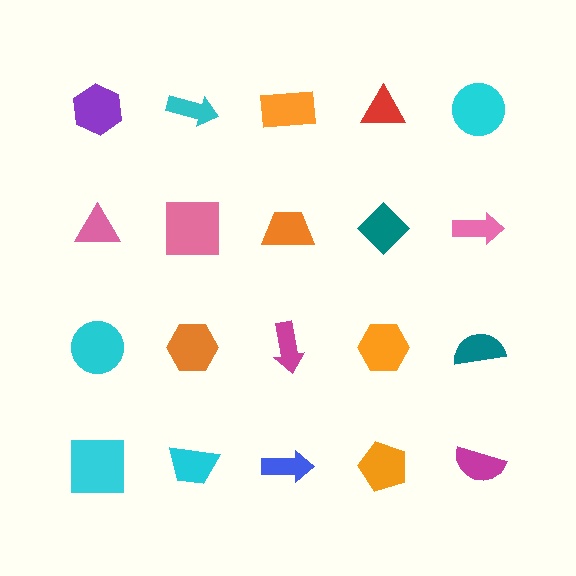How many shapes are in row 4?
5 shapes.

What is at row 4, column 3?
A blue arrow.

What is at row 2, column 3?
An orange trapezoid.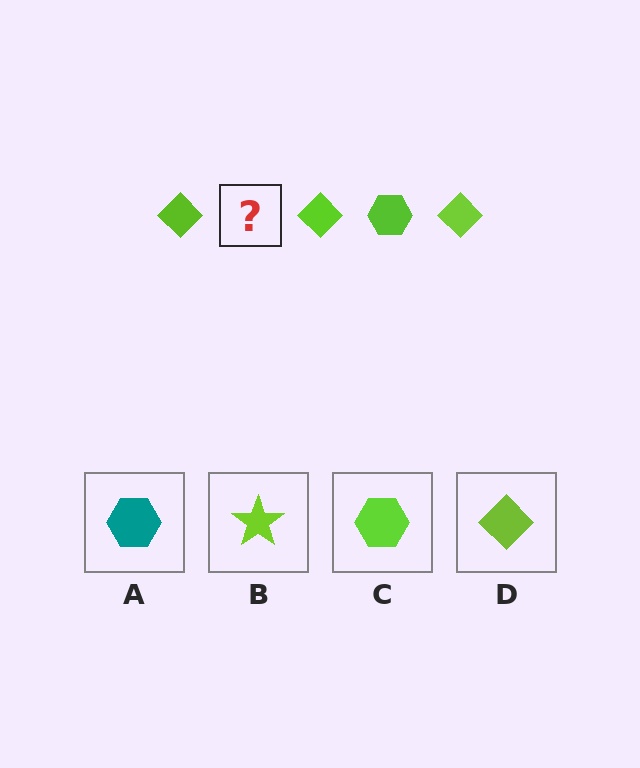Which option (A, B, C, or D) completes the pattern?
C.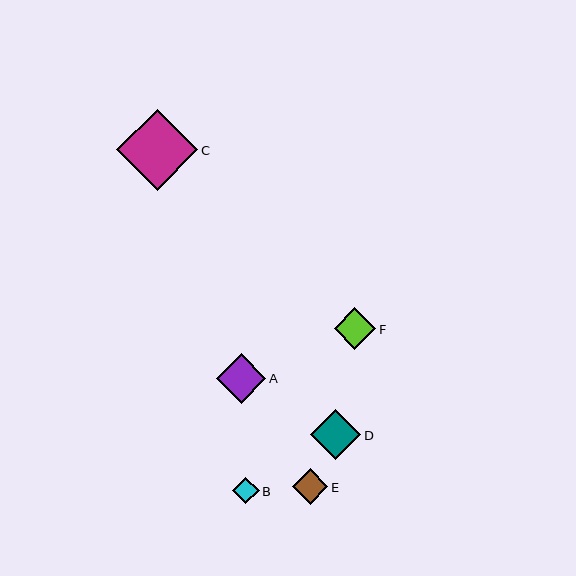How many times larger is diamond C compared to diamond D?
Diamond C is approximately 1.6 times the size of diamond D.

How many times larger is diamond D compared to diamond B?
Diamond D is approximately 1.9 times the size of diamond B.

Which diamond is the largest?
Diamond C is the largest with a size of approximately 81 pixels.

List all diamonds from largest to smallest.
From largest to smallest: C, D, A, F, E, B.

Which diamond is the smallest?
Diamond B is the smallest with a size of approximately 27 pixels.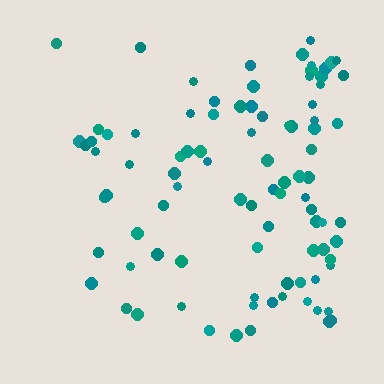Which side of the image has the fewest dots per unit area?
The left.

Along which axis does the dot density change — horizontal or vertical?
Horizontal.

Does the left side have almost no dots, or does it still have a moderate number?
Still a moderate number, just noticeably fewer than the right.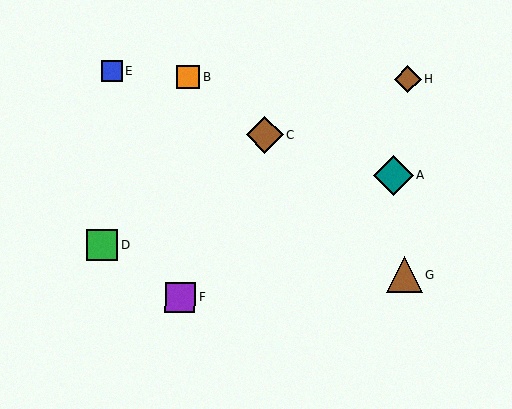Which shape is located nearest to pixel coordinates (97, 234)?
The green square (labeled D) at (102, 245) is nearest to that location.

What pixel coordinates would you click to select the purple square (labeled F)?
Click at (180, 297) to select the purple square F.